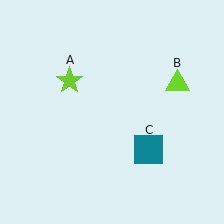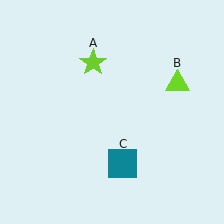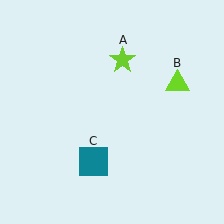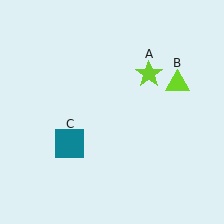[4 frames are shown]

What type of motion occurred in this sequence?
The lime star (object A), teal square (object C) rotated clockwise around the center of the scene.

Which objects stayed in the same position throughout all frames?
Lime triangle (object B) remained stationary.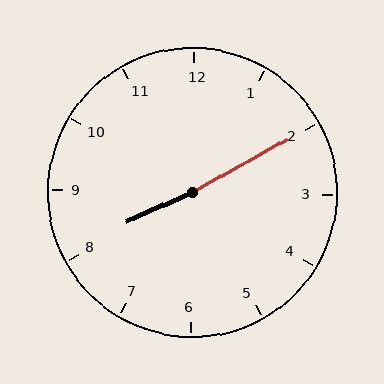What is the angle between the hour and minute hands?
Approximately 175 degrees.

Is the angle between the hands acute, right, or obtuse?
It is obtuse.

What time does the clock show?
8:10.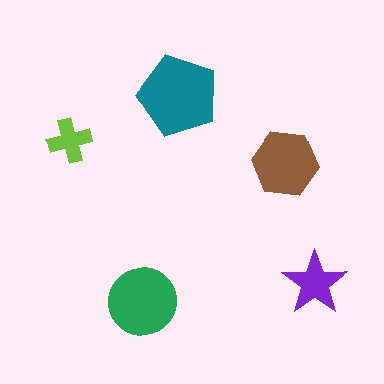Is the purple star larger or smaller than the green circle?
Smaller.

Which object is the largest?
The teal pentagon.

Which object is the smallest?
The lime cross.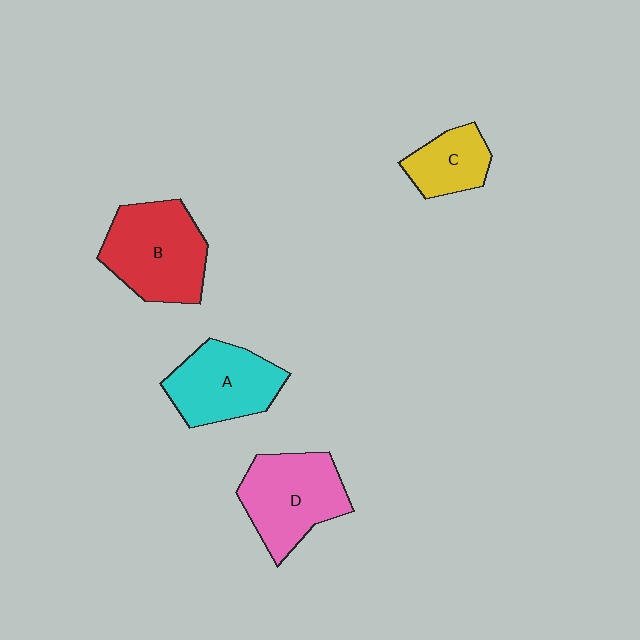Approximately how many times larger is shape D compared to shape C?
Approximately 1.8 times.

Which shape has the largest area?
Shape B (red).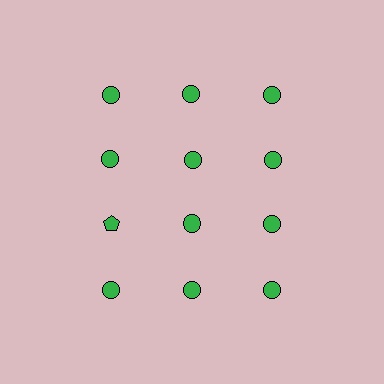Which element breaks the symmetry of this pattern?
The green pentagon in the third row, leftmost column breaks the symmetry. All other shapes are green circles.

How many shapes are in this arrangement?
There are 12 shapes arranged in a grid pattern.